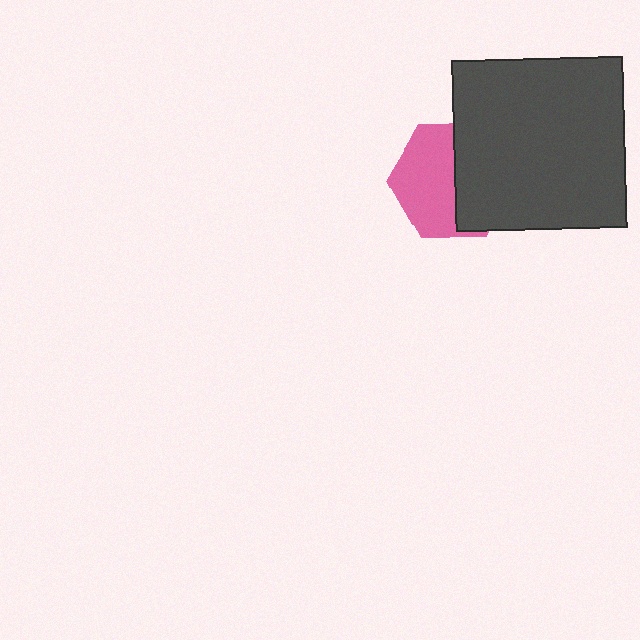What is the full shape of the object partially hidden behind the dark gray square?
The partially hidden object is a pink hexagon.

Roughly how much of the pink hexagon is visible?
About half of it is visible (roughly 53%).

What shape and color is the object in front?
The object in front is a dark gray square.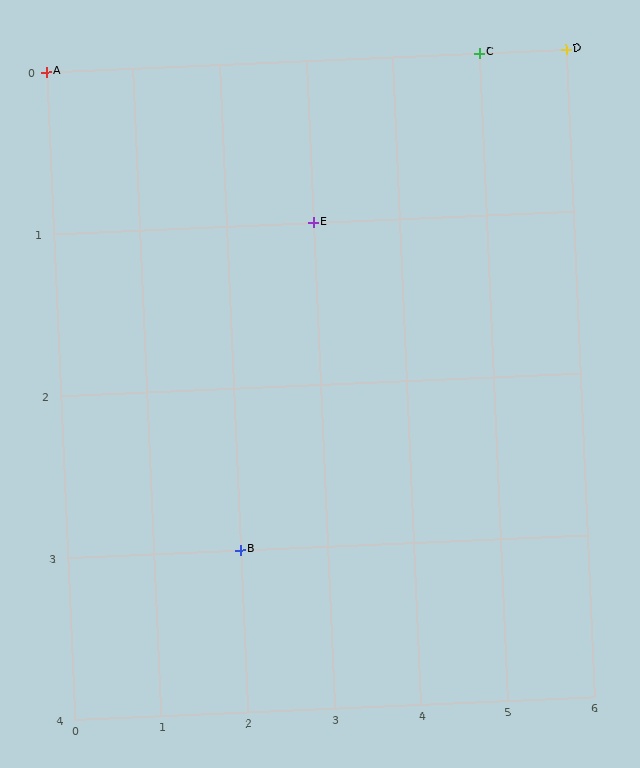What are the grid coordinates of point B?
Point B is at grid coordinates (2, 3).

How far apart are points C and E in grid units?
Points C and E are 2 columns and 1 row apart (about 2.2 grid units diagonally).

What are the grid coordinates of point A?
Point A is at grid coordinates (0, 0).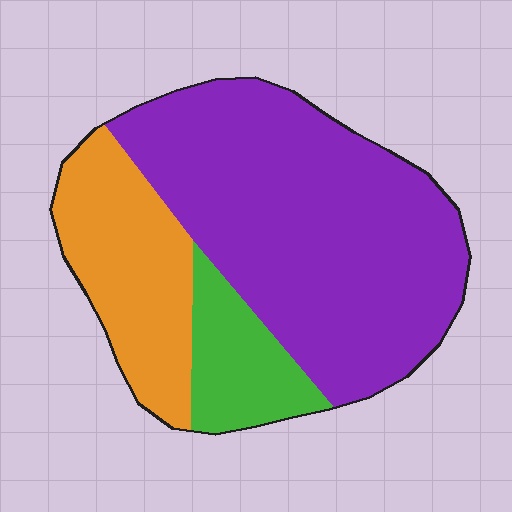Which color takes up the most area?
Purple, at roughly 65%.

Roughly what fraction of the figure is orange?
Orange covers about 25% of the figure.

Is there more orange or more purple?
Purple.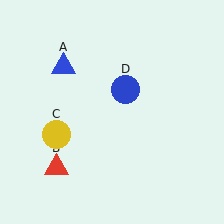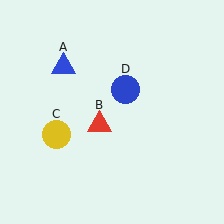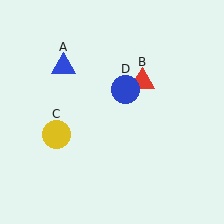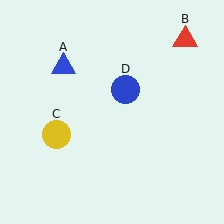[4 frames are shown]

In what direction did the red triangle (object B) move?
The red triangle (object B) moved up and to the right.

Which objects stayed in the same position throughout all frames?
Blue triangle (object A) and yellow circle (object C) and blue circle (object D) remained stationary.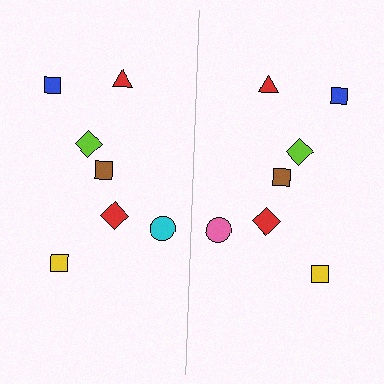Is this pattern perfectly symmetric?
No, the pattern is not perfectly symmetric. The pink circle on the right side breaks the symmetry — its mirror counterpart is cyan.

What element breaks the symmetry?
The pink circle on the right side breaks the symmetry — its mirror counterpart is cyan.